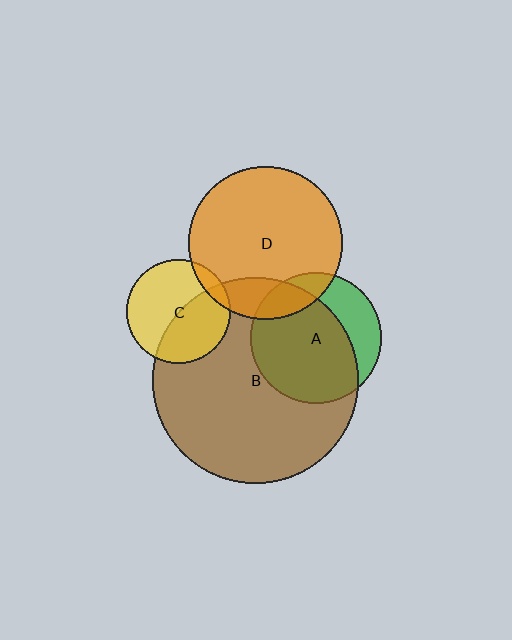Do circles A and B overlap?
Yes.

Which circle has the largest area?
Circle B (brown).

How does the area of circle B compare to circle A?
Approximately 2.5 times.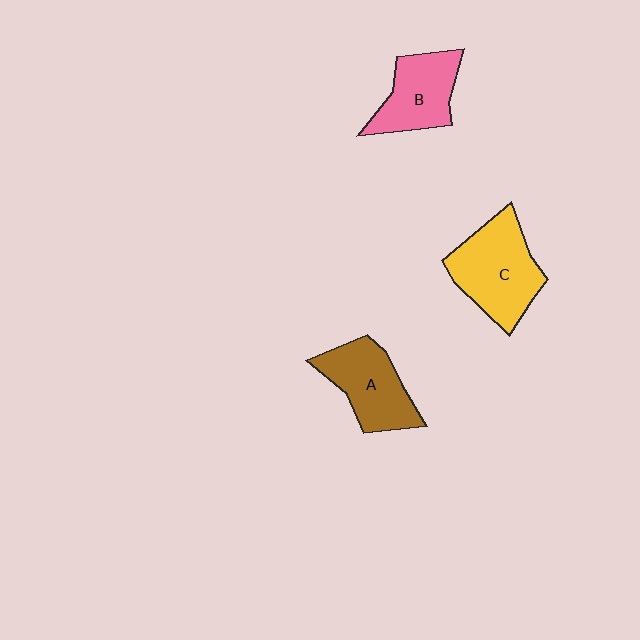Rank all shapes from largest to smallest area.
From largest to smallest: C (yellow), A (brown), B (pink).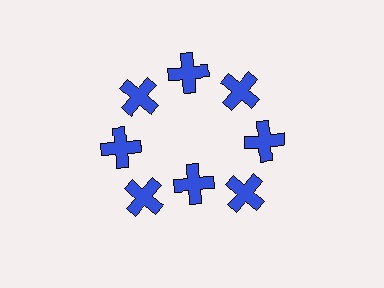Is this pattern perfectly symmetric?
No. The 8 blue crosses are arranged in a ring, but one element near the 6 o'clock position is pulled inward toward the center, breaking the 8-fold rotational symmetry.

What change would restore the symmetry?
The symmetry would be restored by moving it outward, back onto the ring so that all 8 crosses sit at equal angles and equal distance from the center.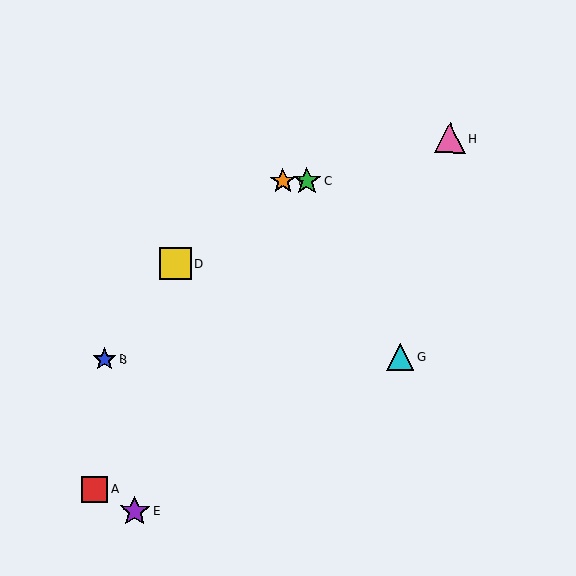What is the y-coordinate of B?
Object B is at y≈360.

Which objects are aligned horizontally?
Objects C, F are aligned horizontally.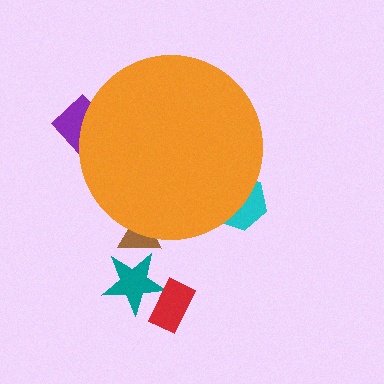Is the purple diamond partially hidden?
Yes, the purple diamond is partially hidden behind the orange circle.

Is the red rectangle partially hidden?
No, the red rectangle is fully visible.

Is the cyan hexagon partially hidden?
Yes, the cyan hexagon is partially hidden behind the orange circle.